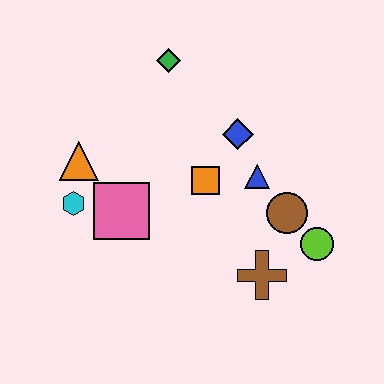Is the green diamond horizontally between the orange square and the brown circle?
No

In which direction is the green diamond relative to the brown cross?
The green diamond is above the brown cross.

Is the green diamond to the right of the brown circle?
No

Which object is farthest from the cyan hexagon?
The lime circle is farthest from the cyan hexagon.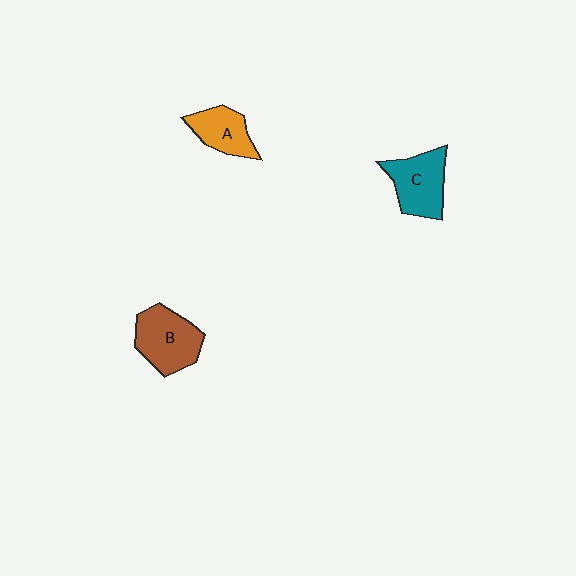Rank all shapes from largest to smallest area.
From largest to smallest: B (brown), C (teal), A (orange).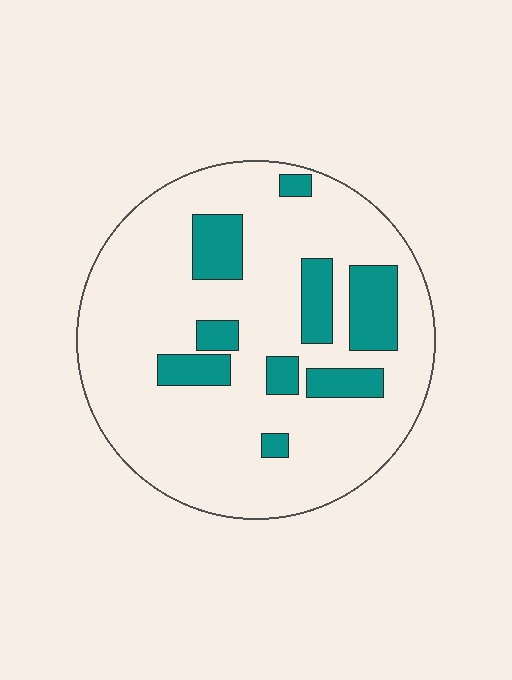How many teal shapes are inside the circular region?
9.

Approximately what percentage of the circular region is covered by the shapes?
Approximately 20%.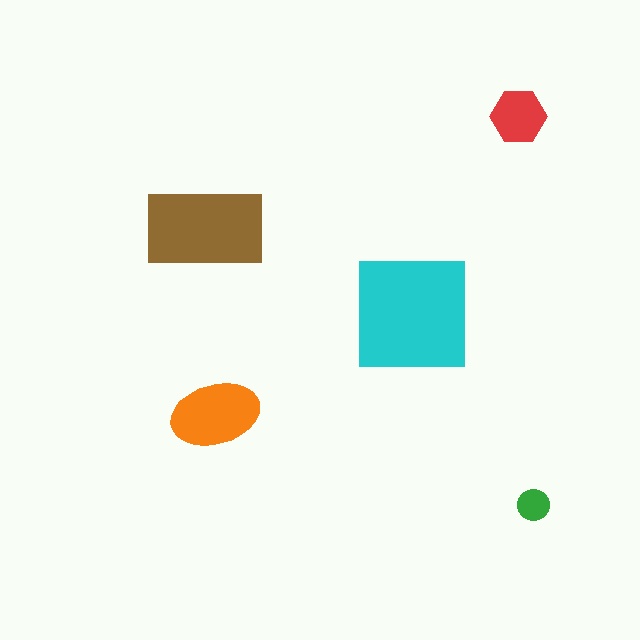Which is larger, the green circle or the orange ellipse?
The orange ellipse.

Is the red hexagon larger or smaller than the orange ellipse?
Smaller.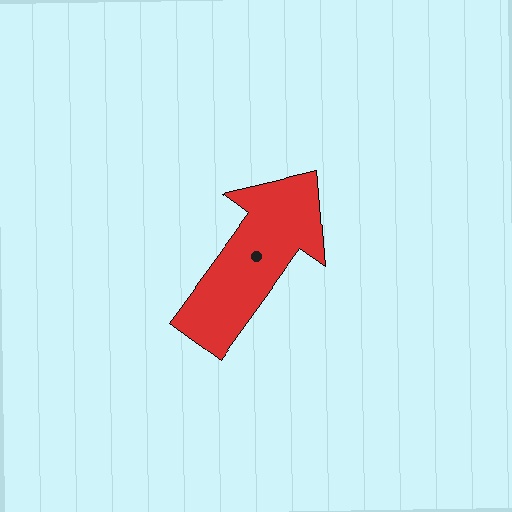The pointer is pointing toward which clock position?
Roughly 1 o'clock.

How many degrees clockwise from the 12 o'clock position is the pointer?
Approximately 36 degrees.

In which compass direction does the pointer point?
Northeast.